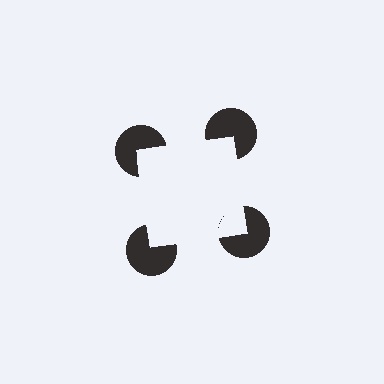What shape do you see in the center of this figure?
An illusory square — its edges are inferred from the aligned wedge cuts in the pac-man discs, not physically drawn.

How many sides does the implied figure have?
4 sides.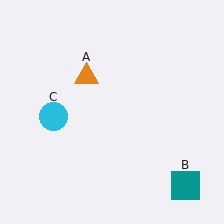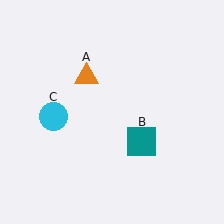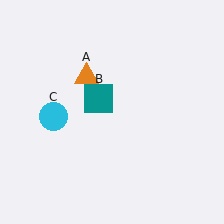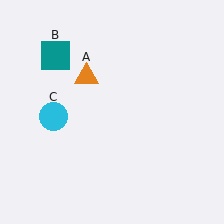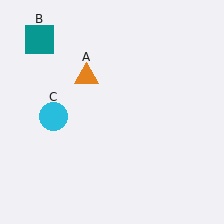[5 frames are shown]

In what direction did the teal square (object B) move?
The teal square (object B) moved up and to the left.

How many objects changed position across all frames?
1 object changed position: teal square (object B).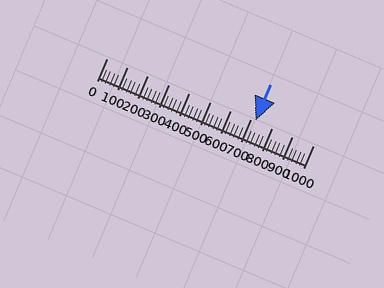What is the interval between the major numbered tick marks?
The major tick marks are spaced 100 units apart.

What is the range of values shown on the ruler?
The ruler shows values from 0 to 1000.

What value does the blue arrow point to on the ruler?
The blue arrow points to approximately 720.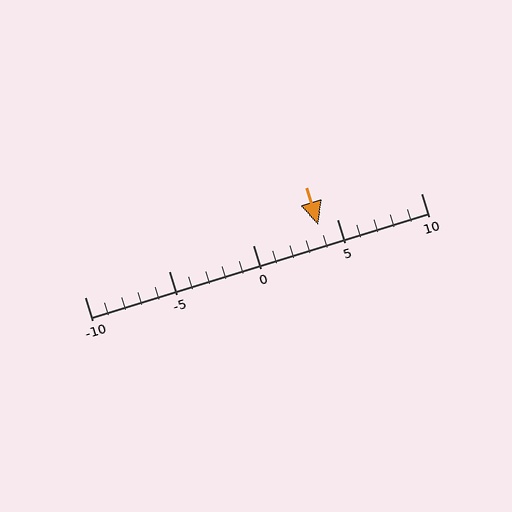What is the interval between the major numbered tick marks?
The major tick marks are spaced 5 units apart.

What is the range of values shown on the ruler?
The ruler shows values from -10 to 10.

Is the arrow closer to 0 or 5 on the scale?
The arrow is closer to 5.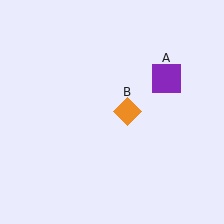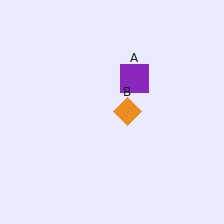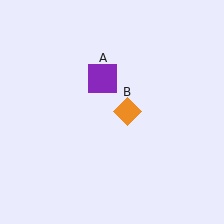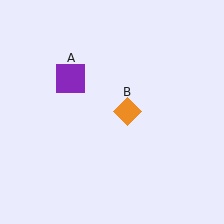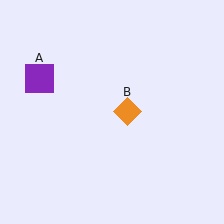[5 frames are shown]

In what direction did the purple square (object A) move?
The purple square (object A) moved left.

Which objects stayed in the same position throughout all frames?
Orange diamond (object B) remained stationary.